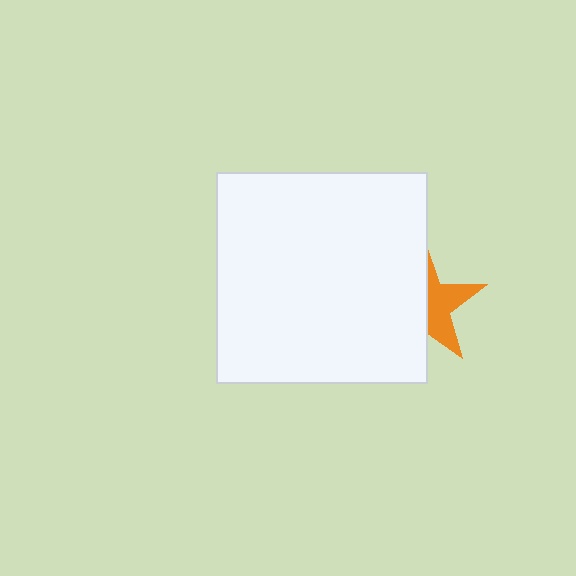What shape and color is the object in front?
The object in front is a white square.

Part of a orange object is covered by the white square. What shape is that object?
It is a star.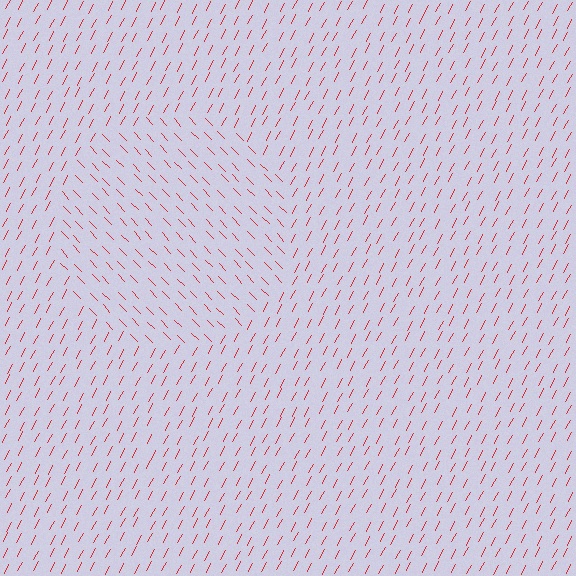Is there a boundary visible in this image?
Yes, there is a texture boundary formed by a change in line orientation.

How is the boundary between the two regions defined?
The boundary is defined purely by a change in line orientation (approximately 72 degrees difference). All lines are the same color and thickness.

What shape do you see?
I see a circle.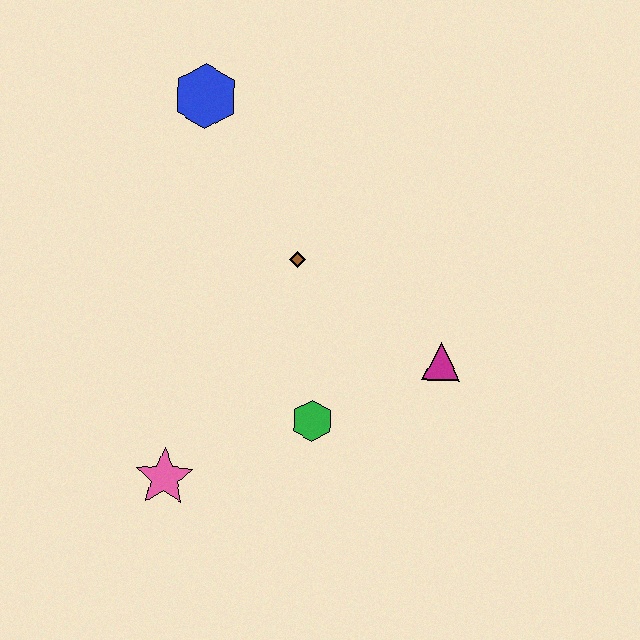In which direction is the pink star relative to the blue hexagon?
The pink star is below the blue hexagon.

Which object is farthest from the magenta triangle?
The blue hexagon is farthest from the magenta triangle.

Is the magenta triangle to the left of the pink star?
No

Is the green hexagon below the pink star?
No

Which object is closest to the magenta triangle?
The green hexagon is closest to the magenta triangle.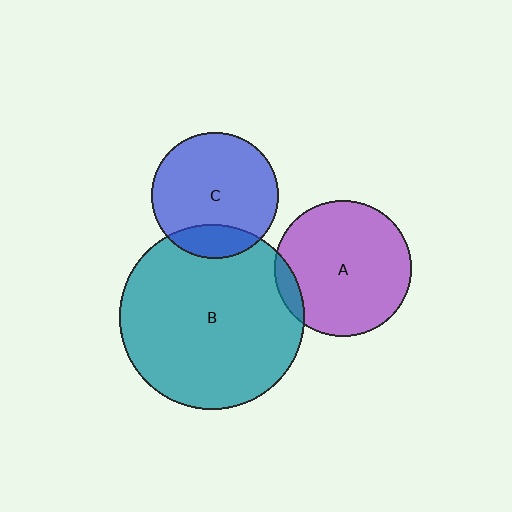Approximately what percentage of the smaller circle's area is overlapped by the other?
Approximately 15%.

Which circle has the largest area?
Circle B (teal).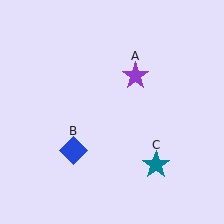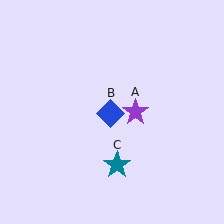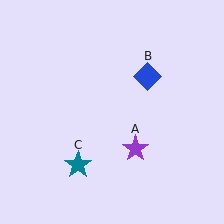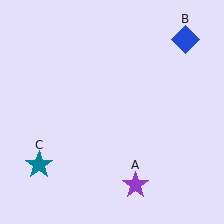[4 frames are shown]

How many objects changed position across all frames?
3 objects changed position: purple star (object A), blue diamond (object B), teal star (object C).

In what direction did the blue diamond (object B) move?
The blue diamond (object B) moved up and to the right.